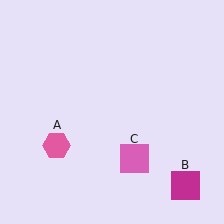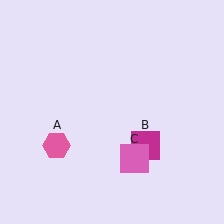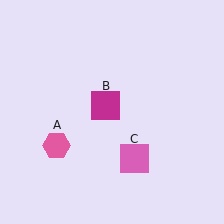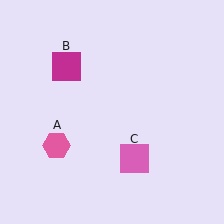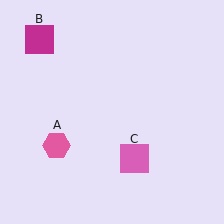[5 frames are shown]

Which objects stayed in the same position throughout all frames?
Pink hexagon (object A) and pink square (object C) remained stationary.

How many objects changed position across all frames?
1 object changed position: magenta square (object B).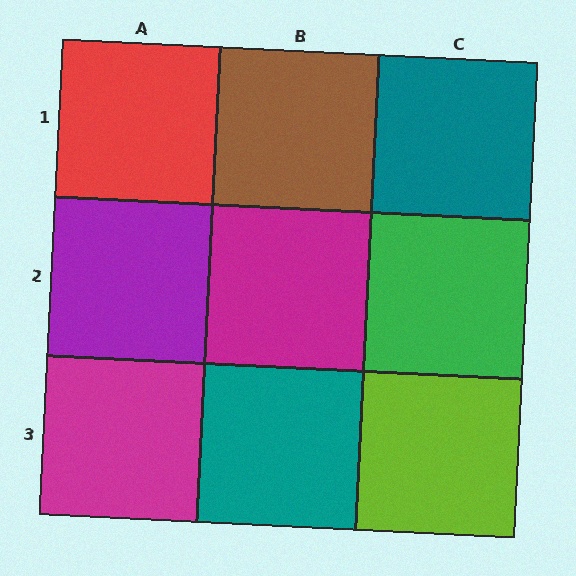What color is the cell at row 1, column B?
Brown.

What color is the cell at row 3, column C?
Lime.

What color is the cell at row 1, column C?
Teal.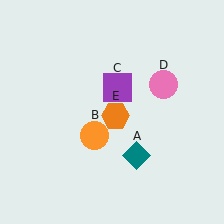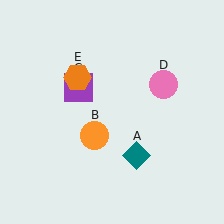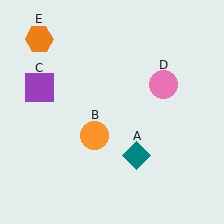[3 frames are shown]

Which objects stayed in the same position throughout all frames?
Teal diamond (object A) and orange circle (object B) and pink circle (object D) remained stationary.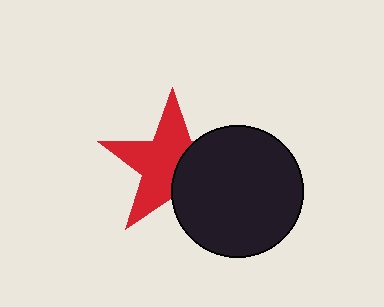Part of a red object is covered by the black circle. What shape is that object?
It is a star.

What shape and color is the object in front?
The object in front is a black circle.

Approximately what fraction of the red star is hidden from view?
Roughly 39% of the red star is hidden behind the black circle.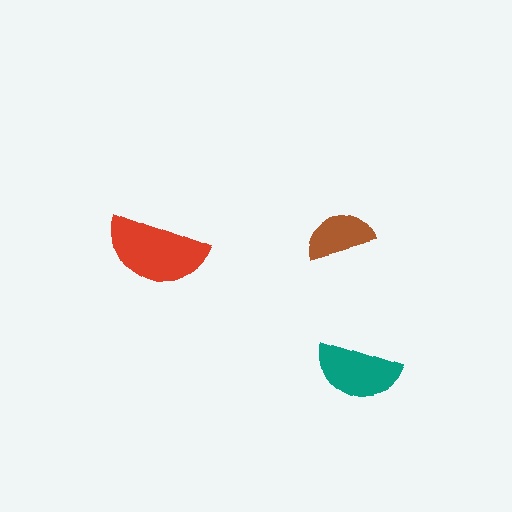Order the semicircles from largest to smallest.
the red one, the teal one, the brown one.